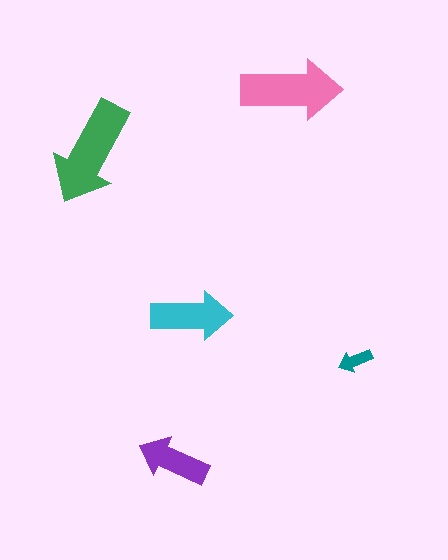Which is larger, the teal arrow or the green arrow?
The green one.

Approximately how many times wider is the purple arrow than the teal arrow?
About 2 times wider.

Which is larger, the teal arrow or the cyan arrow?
The cyan one.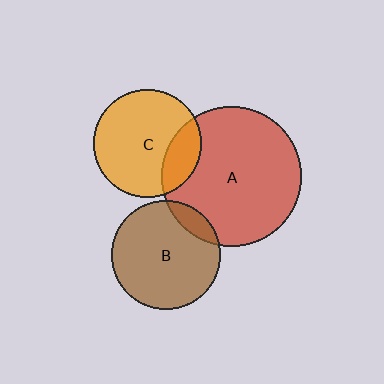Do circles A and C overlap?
Yes.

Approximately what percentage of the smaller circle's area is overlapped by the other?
Approximately 20%.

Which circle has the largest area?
Circle A (red).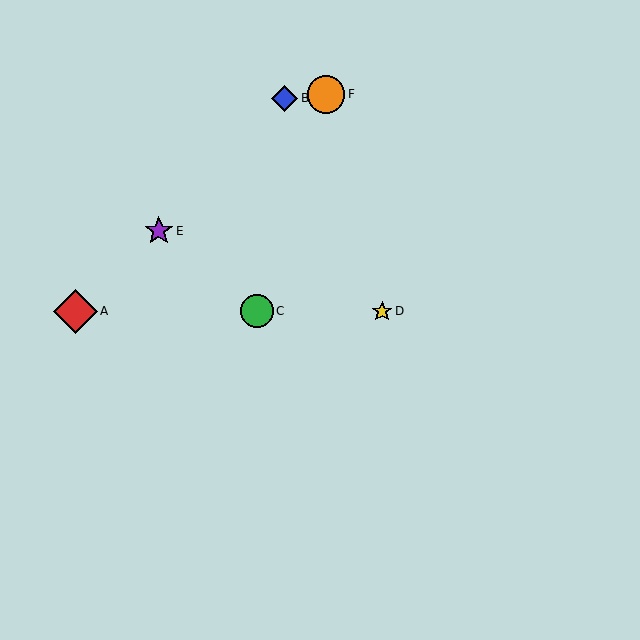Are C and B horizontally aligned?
No, C is at y≈311 and B is at y≈98.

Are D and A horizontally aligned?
Yes, both are at y≈311.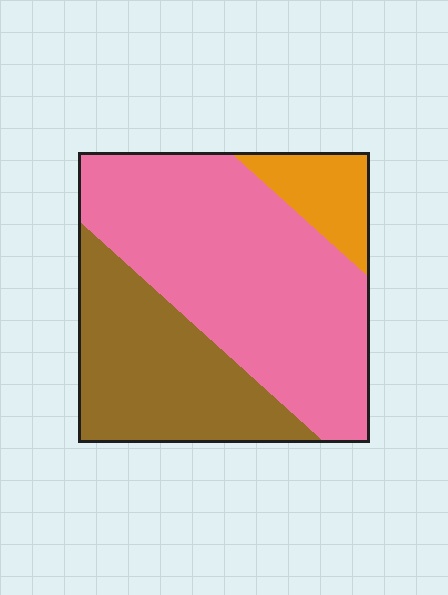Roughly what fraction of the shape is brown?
Brown takes up about one third (1/3) of the shape.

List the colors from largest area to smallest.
From largest to smallest: pink, brown, orange.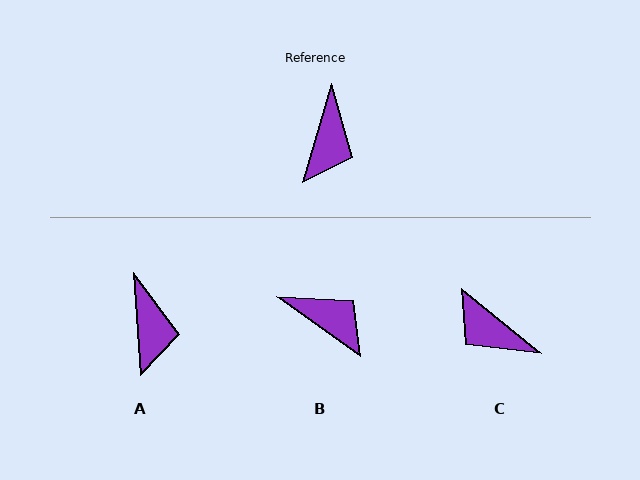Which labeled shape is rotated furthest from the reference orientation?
C, about 112 degrees away.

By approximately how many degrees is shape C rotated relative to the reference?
Approximately 112 degrees clockwise.